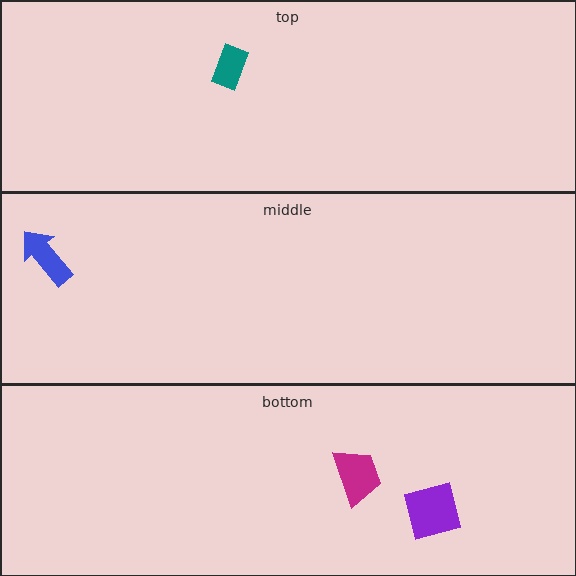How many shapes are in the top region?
1.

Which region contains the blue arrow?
The middle region.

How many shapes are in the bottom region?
2.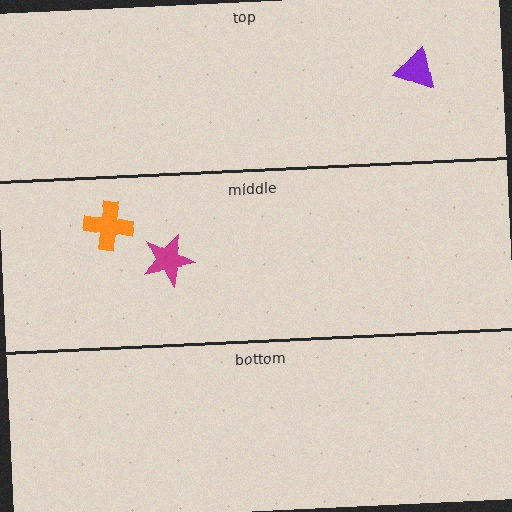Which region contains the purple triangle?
The top region.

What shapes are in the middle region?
The orange cross, the magenta star.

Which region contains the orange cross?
The middle region.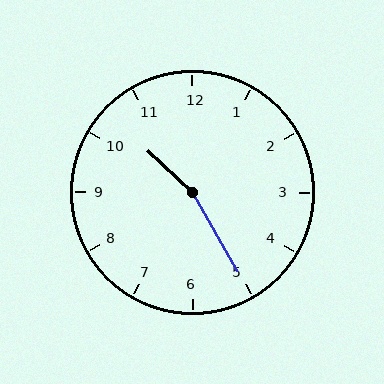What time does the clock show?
10:25.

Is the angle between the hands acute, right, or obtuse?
It is obtuse.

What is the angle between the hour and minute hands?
Approximately 162 degrees.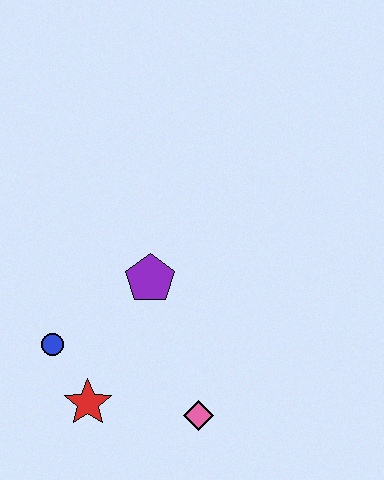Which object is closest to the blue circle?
The red star is closest to the blue circle.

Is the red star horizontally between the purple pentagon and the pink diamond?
No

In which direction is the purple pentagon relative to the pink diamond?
The purple pentagon is above the pink diamond.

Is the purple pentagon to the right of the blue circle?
Yes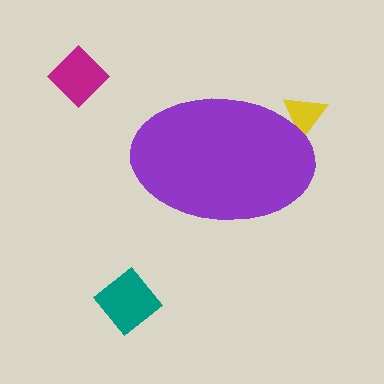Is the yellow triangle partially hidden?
Yes, the yellow triangle is partially hidden behind the purple ellipse.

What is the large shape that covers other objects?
A purple ellipse.